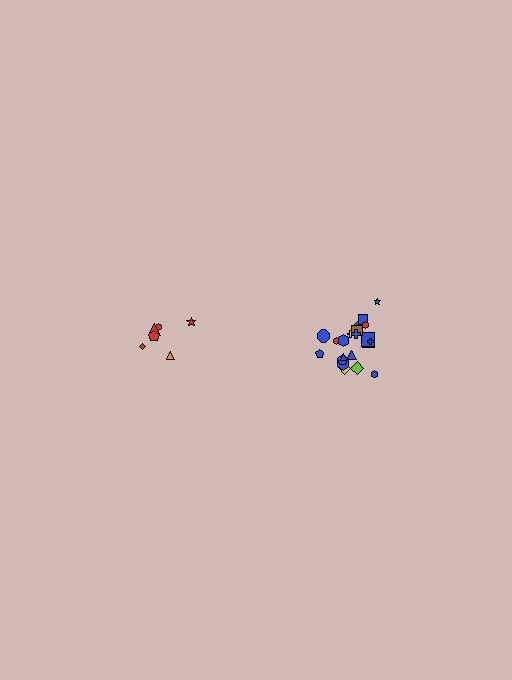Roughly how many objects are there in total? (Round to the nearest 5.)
Roughly 30 objects in total.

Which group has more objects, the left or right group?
The right group.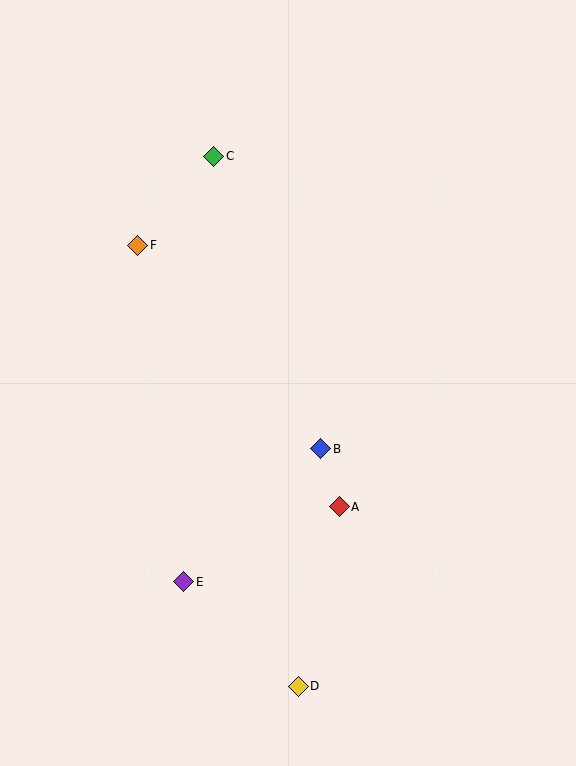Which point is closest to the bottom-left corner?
Point E is closest to the bottom-left corner.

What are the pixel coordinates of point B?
Point B is at (321, 449).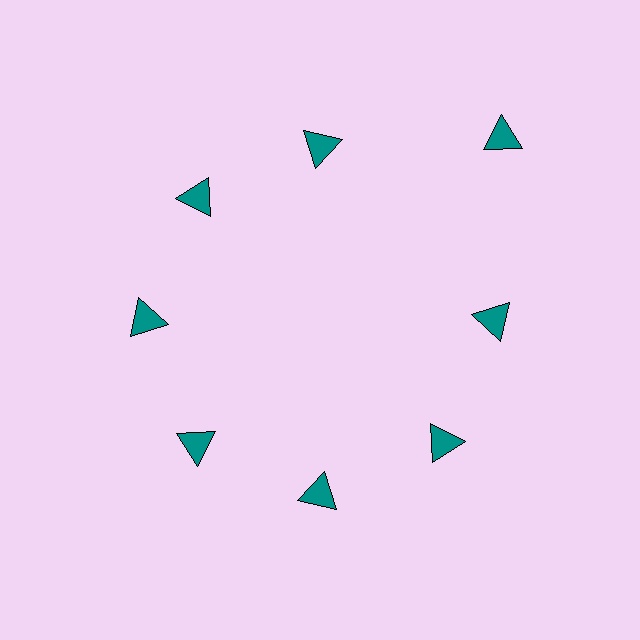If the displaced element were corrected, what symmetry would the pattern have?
It would have 8-fold rotational symmetry — the pattern would map onto itself every 45 degrees.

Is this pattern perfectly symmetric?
No. The 8 teal triangles are arranged in a ring, but one element near the 2 o'clock position is pushed outward from the center, breaking the 8-fold rotational symmetry.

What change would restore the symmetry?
The symmetry would be restored by moving it inward, back onto the ring so that all 8 triangles sit at equal angles and equal distance from the center.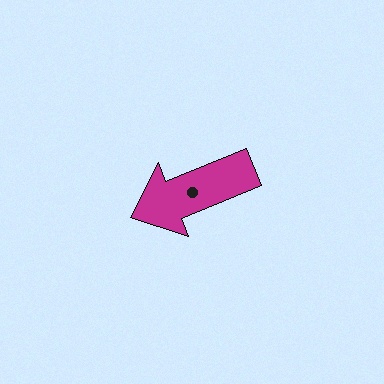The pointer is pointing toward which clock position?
Roughly 8 o'clock.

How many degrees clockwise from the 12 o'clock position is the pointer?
Approximately 248 degrees.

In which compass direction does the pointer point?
West.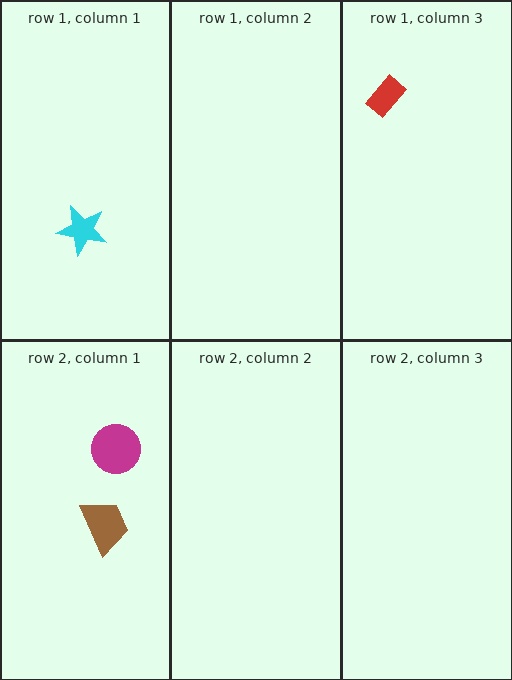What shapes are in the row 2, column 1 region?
The brown trapezoid, the magenta circle.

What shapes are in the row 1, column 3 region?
The red rectangle.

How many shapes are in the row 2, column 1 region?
2.